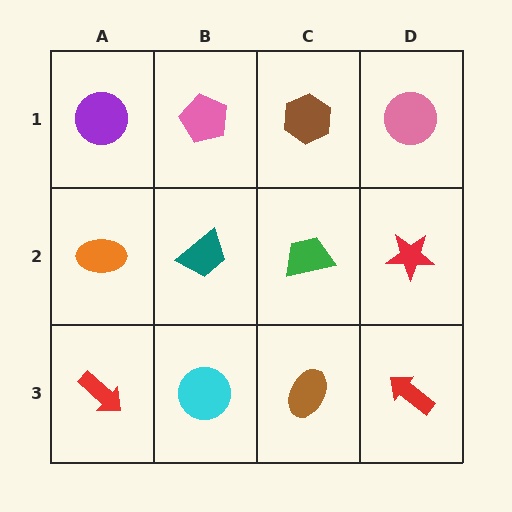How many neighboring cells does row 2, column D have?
3.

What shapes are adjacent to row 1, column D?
A red star (row 2, column D), a brown hexagon (row 1, column C).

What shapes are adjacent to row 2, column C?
A brown hexagon (row 1, column C), a brown ellipse (row 3, column C), a teal trapezoid (row 2, column B), a red star (row 2, column D).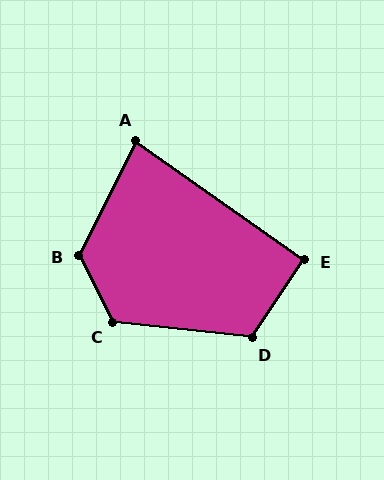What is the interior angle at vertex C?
Approximately 123 degrees (obtuse).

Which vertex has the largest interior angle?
B, at approximately 127 degrees.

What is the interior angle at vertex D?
Approximately 118 degrees (obtuse).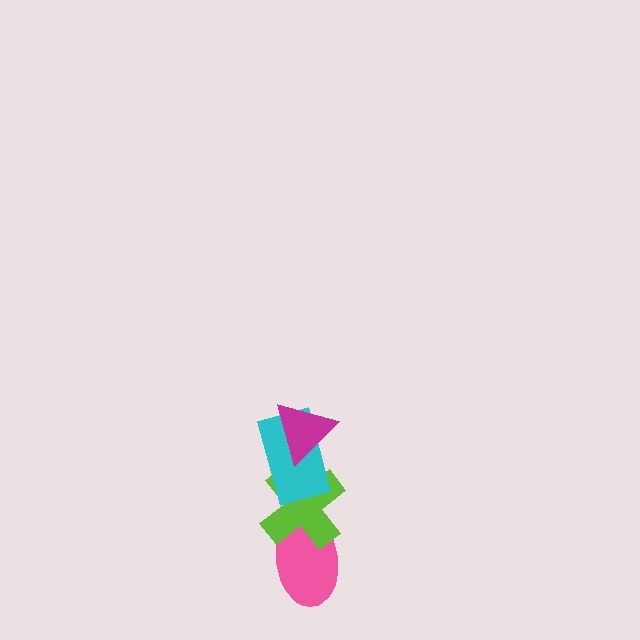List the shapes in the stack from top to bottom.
From top to bottom: the magenta triangle, the cyan rectangle, the lime cross, the pink ellipse.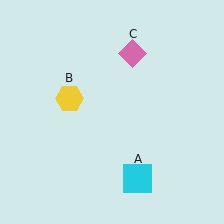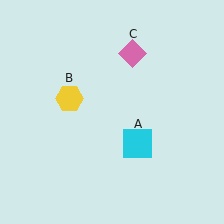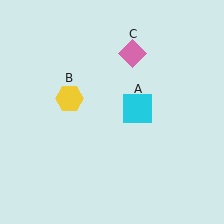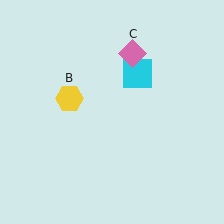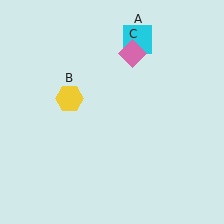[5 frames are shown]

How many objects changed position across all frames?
1 object changed position: cyan square (object A).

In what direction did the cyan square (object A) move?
The cyan square (object A) moved up.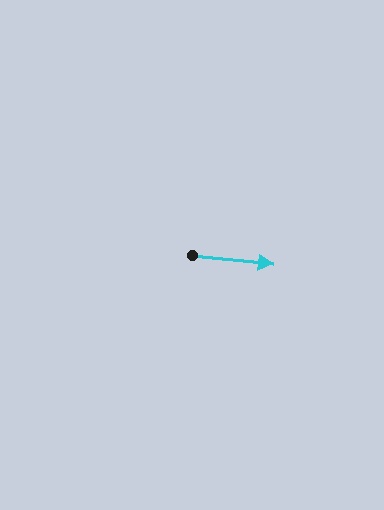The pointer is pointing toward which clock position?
Roughly 3 o'clock.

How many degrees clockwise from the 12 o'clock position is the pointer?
Approximately 96 degrees.